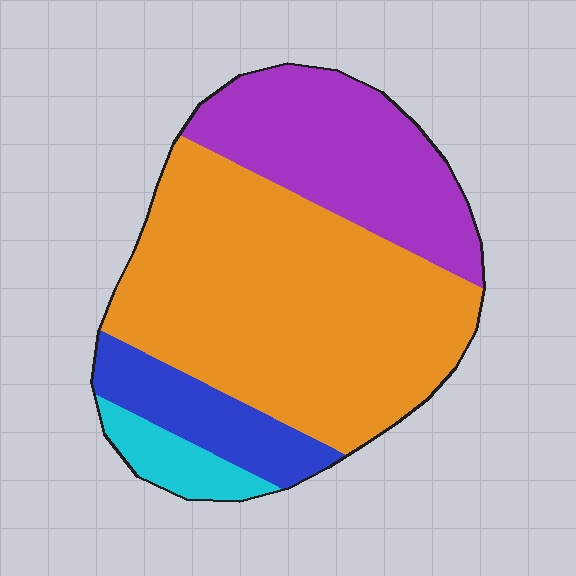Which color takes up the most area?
Orange, at roughly 55%.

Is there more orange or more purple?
Orange.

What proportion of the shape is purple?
Purple takes up about one quarter (1/4) of the shape.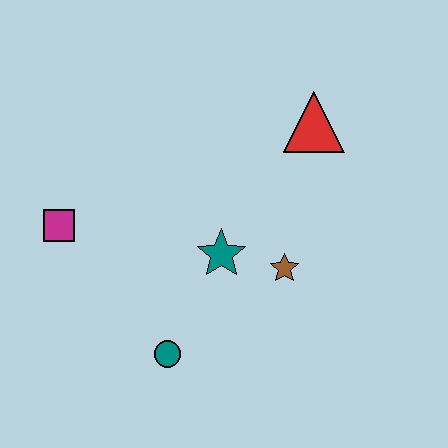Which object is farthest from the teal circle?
The red triangle is farthest from the teal circle.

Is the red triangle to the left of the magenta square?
No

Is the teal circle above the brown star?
No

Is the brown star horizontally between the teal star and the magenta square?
No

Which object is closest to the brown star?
The teal star is closest to the brown star.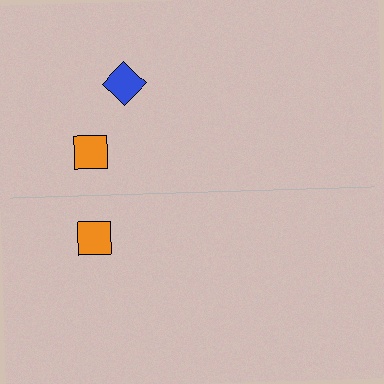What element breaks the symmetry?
A blue diamond is missing from the bottom side.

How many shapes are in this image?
There are 3 shapes in this image.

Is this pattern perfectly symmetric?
No, the pattern is not perfectly symmetric. A blue diamond is missing from the bottom side.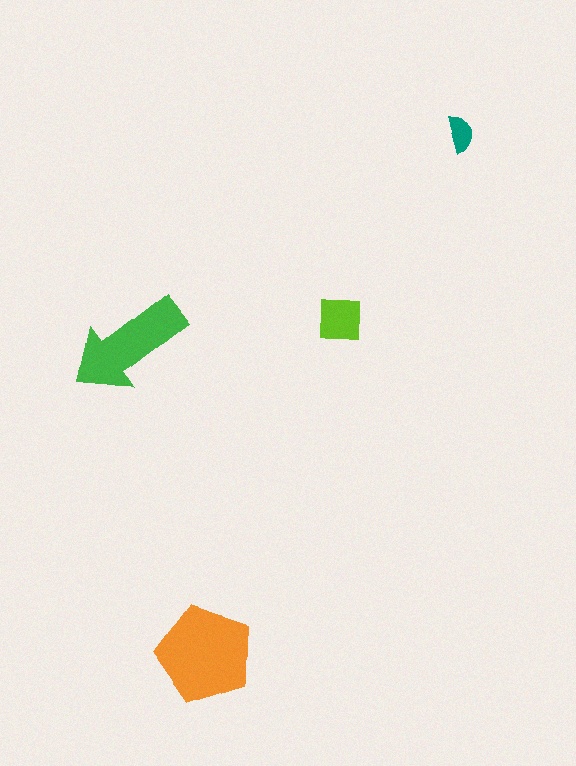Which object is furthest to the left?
The green arrow is leftmost.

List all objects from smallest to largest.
The teal semicircle, the lime square, the green arrow, the orange pentagon.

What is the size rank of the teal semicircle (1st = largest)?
4th.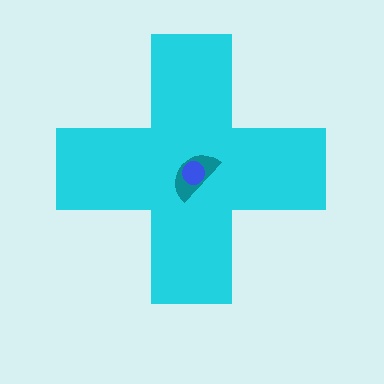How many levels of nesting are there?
3.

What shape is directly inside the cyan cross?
The teal semicircle.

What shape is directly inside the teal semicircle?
The blue circle.